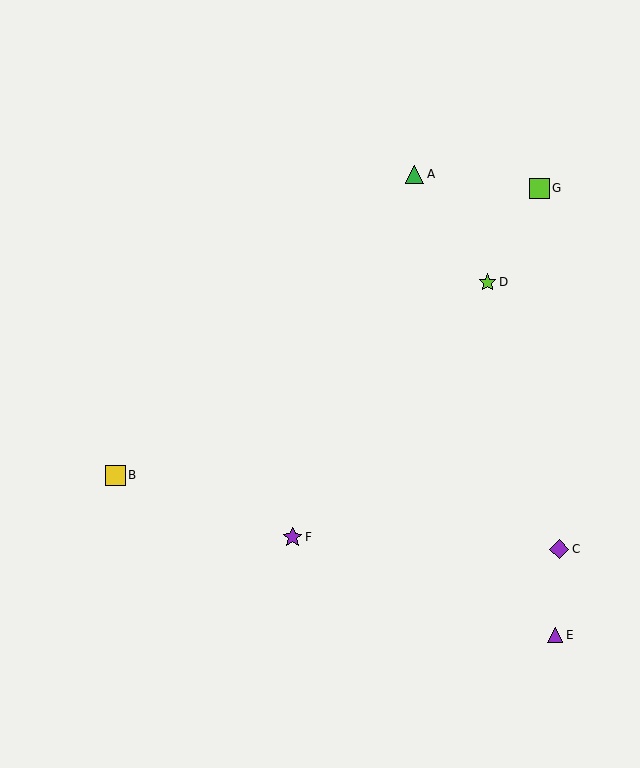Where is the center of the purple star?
The center of the purple star is at (292, 537).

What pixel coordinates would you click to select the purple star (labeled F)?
Click at (292, 537) to select the purple star F.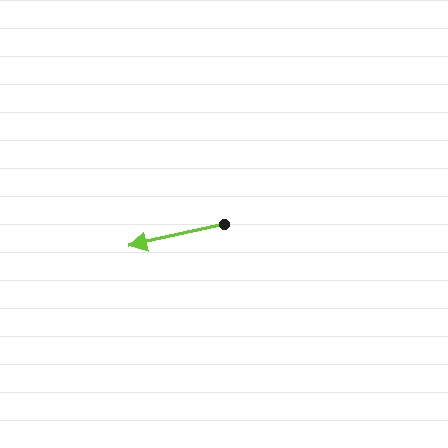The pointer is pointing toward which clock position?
Roughly 9 o'clock.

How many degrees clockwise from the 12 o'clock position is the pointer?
Approximately 257 degrees.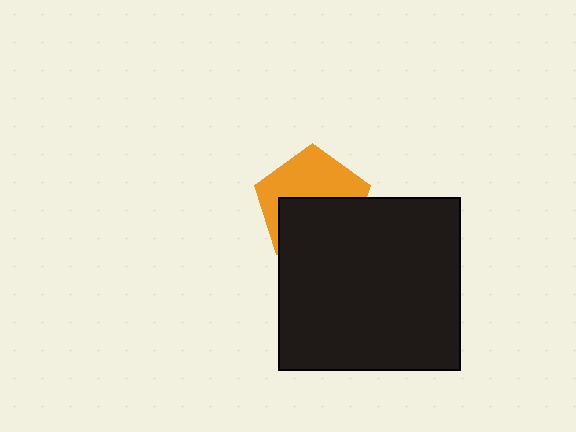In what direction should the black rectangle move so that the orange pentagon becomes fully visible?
The black rectangle should move down. That is the shortest direction to clear the overlap and leave the orange pentagon fully visible.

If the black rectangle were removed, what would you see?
You would see the complete orange pentagon.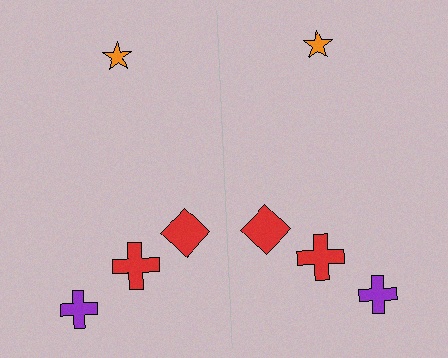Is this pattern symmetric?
Yes, this pattern has bilateral (reflection) symmetry.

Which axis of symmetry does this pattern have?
The pattern has a vertical axis of symmetry running through the center of the image.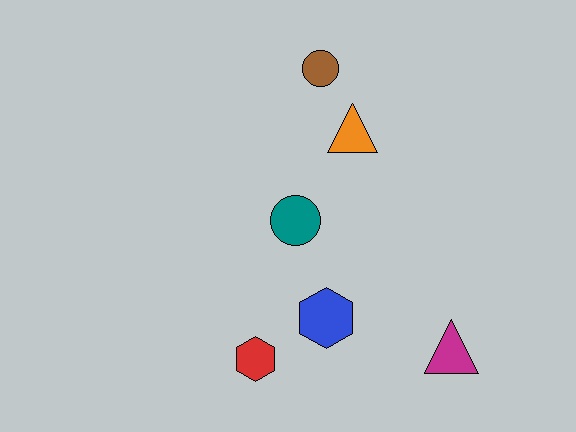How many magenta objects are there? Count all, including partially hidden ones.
There is 1 magenta object.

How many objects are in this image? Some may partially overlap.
There are 6 objects.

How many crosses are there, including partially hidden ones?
There are no crosses.